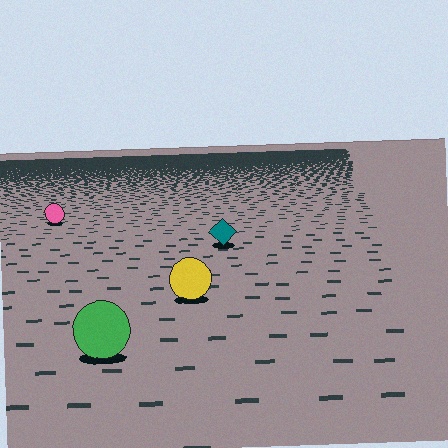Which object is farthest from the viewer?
The pink circle is farthest from the viewer. It appears smaller and the ground texture around it is denser.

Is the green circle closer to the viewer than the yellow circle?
Yes. The green circle is closer — you can tell from the texture gradient: the ground texture is coarser near it.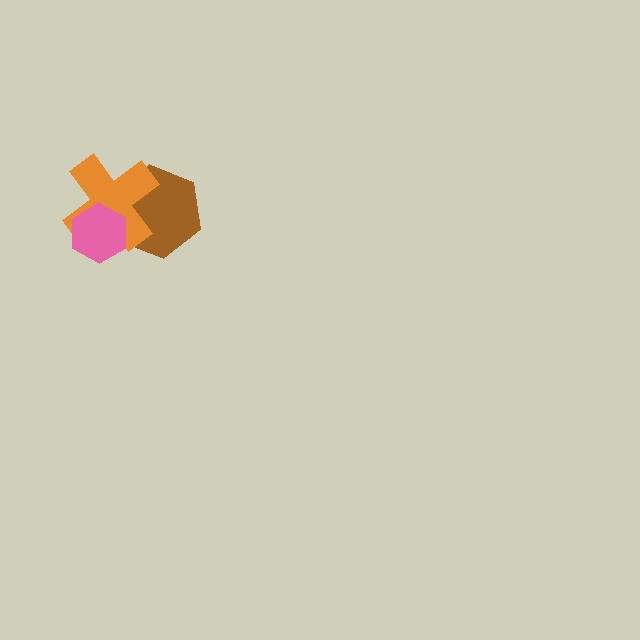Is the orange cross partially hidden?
Yes, it is partially covered by another shape.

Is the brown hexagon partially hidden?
Yes, it is partially covered by another shape.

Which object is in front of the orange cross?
The pink hexagon is in front of the orange cross.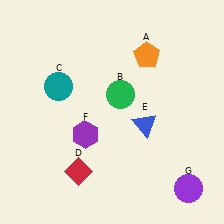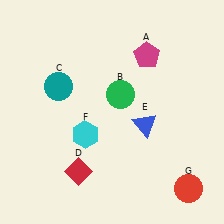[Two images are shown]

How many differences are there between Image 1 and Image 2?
There are 3 differences between the two images.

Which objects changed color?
A changed from orange to magenta. F changed from purple to cyan. G changed from purple to red.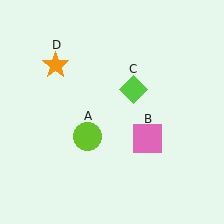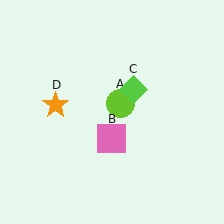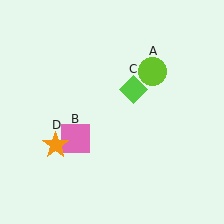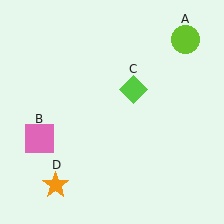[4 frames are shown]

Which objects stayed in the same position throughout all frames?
Lime diamond (object C) remained stationary.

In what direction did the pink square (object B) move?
The pink square (object B) moved left.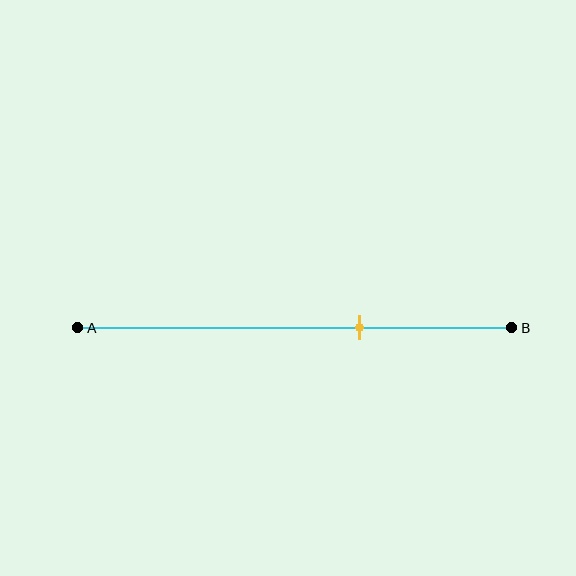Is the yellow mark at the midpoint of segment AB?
No, the mark is at about 65% from A, not at the 50% midpoint.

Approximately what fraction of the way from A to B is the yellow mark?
The yellow mark is approximately 65% of the way from A to B.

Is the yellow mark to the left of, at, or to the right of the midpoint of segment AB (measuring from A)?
The yellow mark is to the right of the midpoint of segment AB.